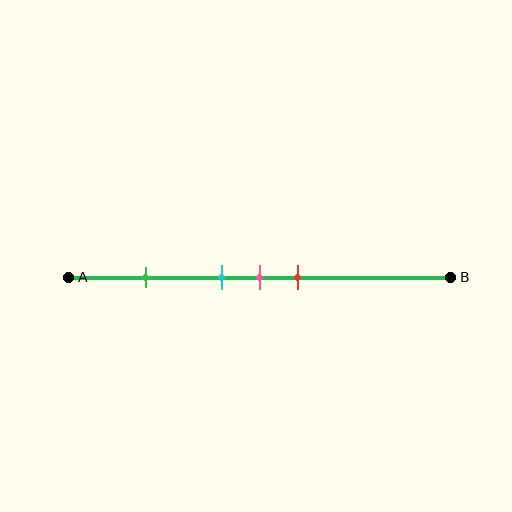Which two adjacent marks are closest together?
The cyan and pink marks are the closest adjacent pair.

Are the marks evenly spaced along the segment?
No, the marks are not evenly spaced.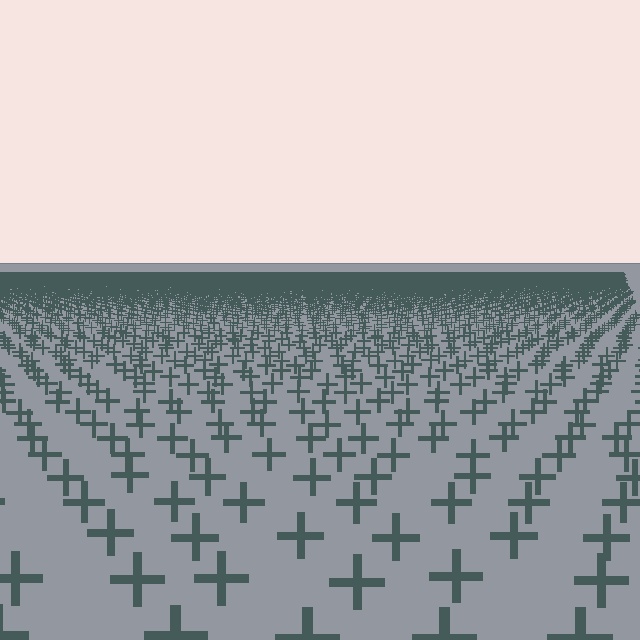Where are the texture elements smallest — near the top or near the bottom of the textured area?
Near the top.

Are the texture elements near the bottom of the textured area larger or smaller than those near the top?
Larger. Near the bottom, elements are closer to the viewer and appear at a bigger on-screen size.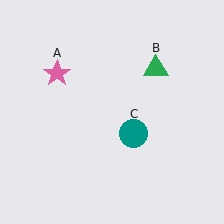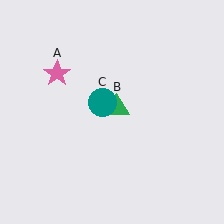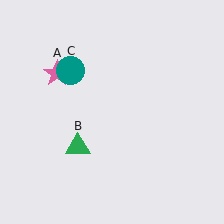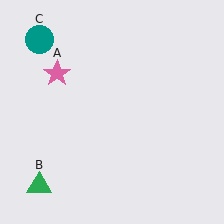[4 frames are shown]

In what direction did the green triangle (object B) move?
The green triangle (object B) moved down and to the left.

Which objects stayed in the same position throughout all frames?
Pink star (object A) remained stationary.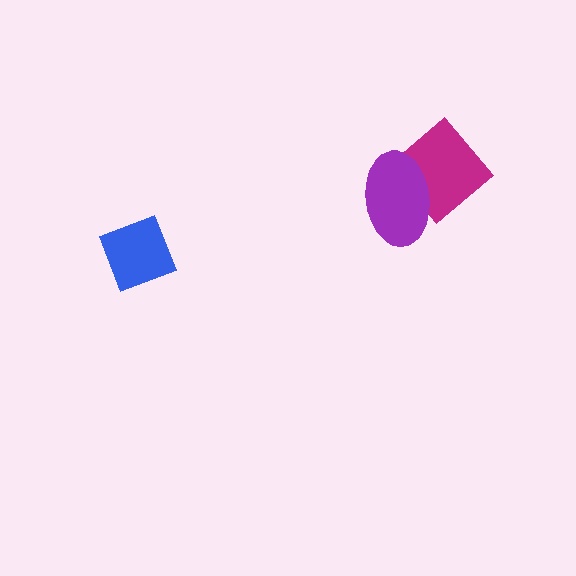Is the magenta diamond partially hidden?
Yes, it is partially covered by another shape.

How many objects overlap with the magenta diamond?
1 object overlaps with the magenta diamond.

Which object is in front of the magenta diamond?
The purple ellipse is in front of the magenta diamond.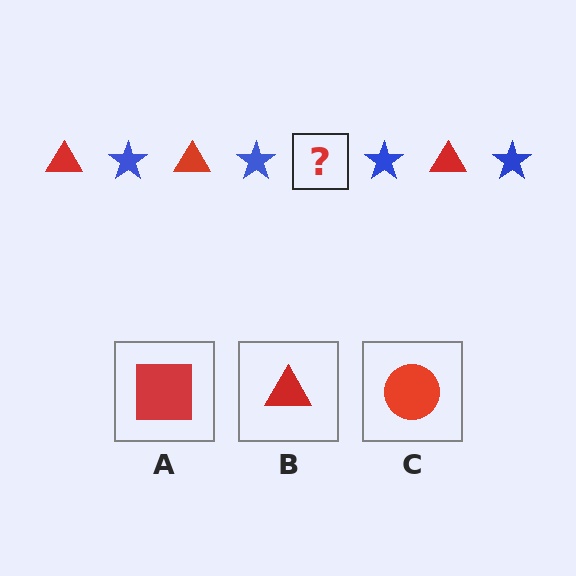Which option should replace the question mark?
Option B.